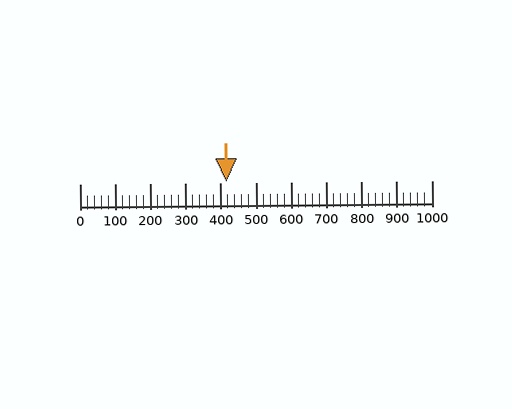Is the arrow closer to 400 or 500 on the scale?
The arrow is closer to 400.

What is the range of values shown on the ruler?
The ruler shows values from 0 to 1000.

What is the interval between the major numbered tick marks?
The major tick marks are spaced 100 units apart.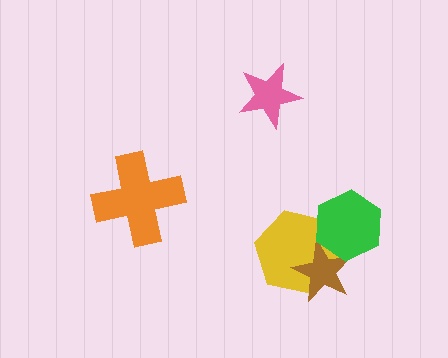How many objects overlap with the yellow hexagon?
2 objects overlap with the yellow hexagon.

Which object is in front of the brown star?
The green hexagon is in front of the brown star.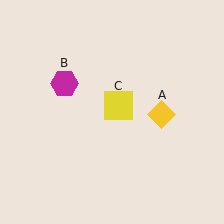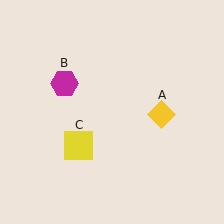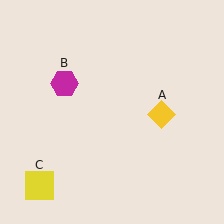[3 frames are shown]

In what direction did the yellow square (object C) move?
The yellow square (object C) moved down and to the left.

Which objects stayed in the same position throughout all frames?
Yellow diamond (object A) and magenta hexagon (object B) remained stationary.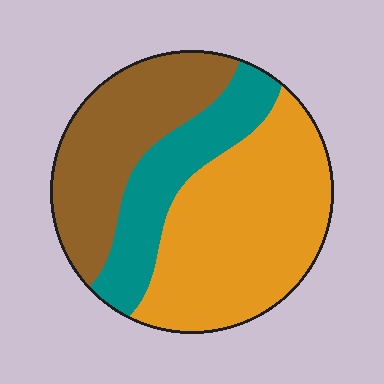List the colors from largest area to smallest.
From largest to smallest: orange, brown, teal.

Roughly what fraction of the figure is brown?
Brown takes up about one third (1/3) of the figure.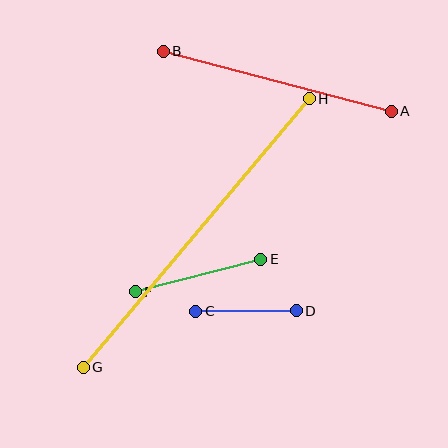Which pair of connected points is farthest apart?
Points G and H are farthest apart.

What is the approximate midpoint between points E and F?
The midpoint is at approximately (198, 275) pixels.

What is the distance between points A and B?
The distance is approximately 236 pixels.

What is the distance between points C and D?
The distance is approximately 100 pixels.